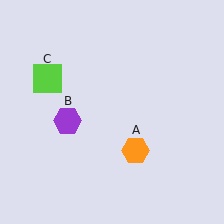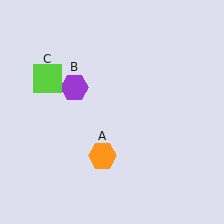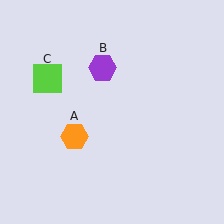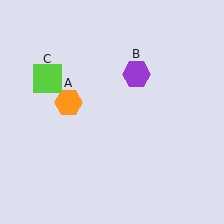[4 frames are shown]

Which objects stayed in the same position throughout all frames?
Lime square (object C) remained stationary.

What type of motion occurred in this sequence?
The orange hexagon (object A), purple hexagon (object B) rotated clockwise around the center of the scene.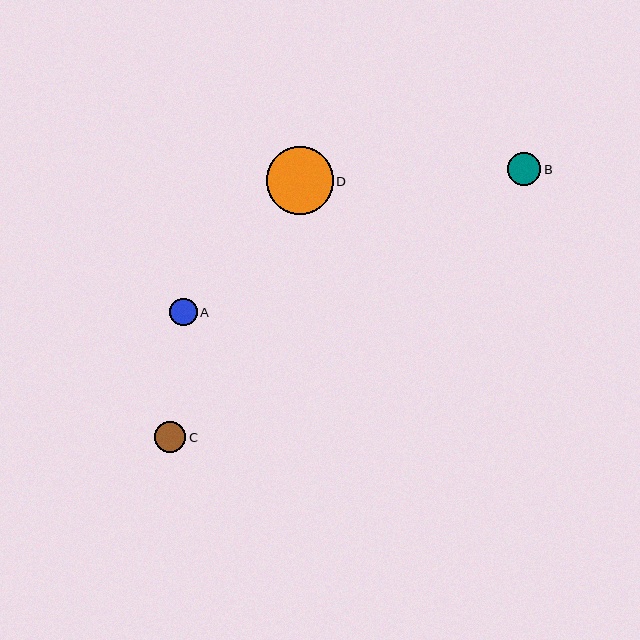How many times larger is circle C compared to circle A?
Circle C is approximately 1.1 times the size of circle A.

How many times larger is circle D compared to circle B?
Circle D is approximately 2.0 times the size of circle B.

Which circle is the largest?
Circle D is the largest with a size of approximately 67 pixels.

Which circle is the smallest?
Circle A is the smallest with a size of approximately 28 pixels.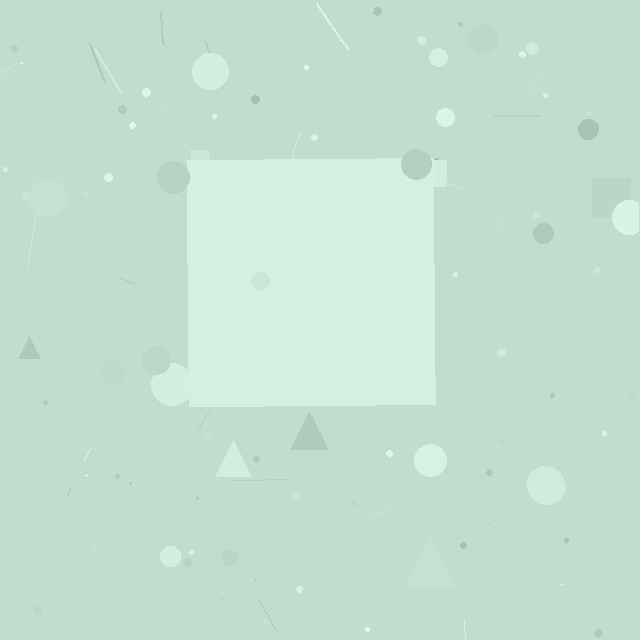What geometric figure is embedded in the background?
A square is embedded in the background.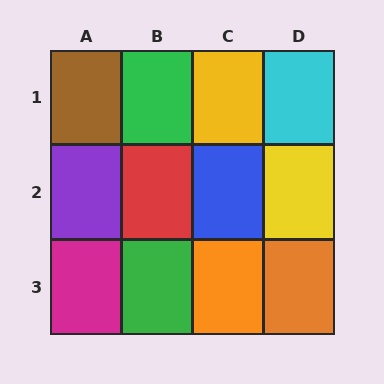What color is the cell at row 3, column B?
Green.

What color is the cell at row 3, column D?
Orange.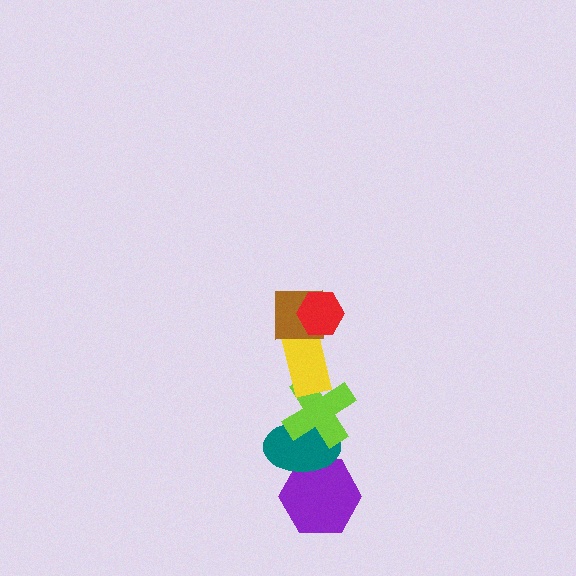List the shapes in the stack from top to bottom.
From top to bottom: the red hexagon, the brown square, the yellow rectangle, the lime cross, the teal ellipse, the purple hexagon.